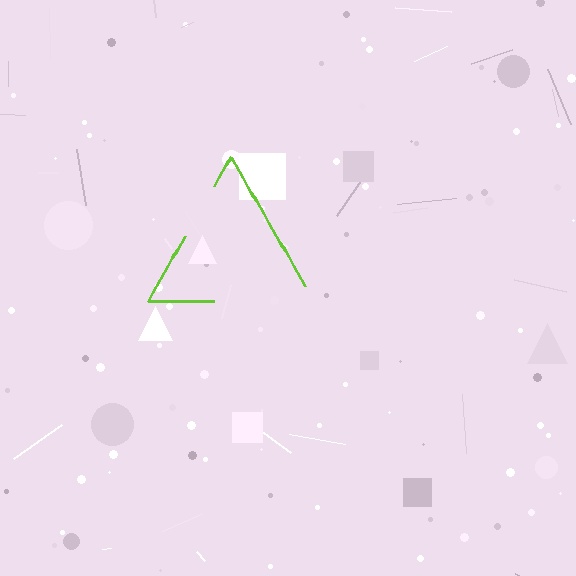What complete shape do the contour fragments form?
The contour fragments form a triangle.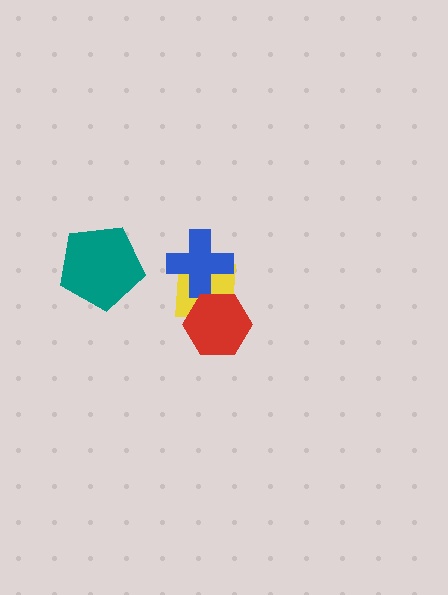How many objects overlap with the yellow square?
2 objects overlap with the yellow square.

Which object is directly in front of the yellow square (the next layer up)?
The blue cross is directly in front of the yellow square.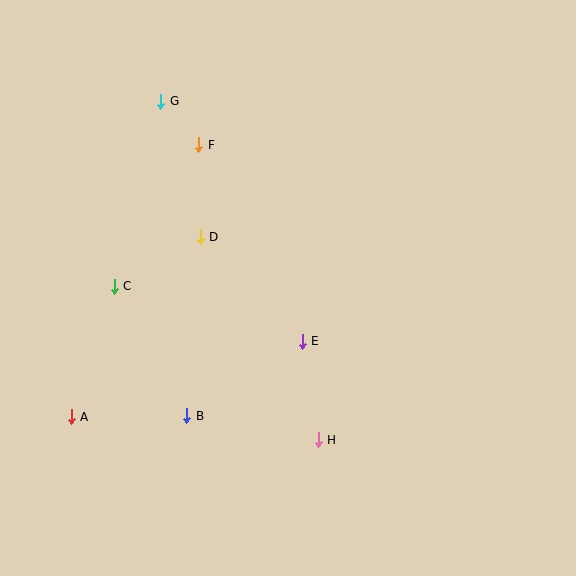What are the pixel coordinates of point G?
Point G is at (161, 101).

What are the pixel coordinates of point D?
Point D is at (200, 237).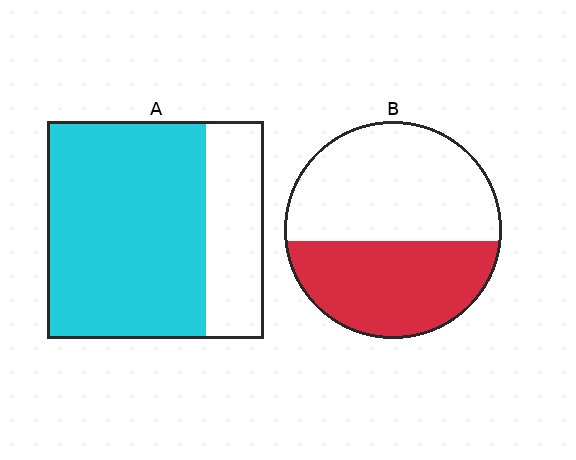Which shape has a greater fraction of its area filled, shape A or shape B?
Shape A.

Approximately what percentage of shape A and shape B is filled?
A is approximately 75% and B is approximately 45%.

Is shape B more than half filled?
No.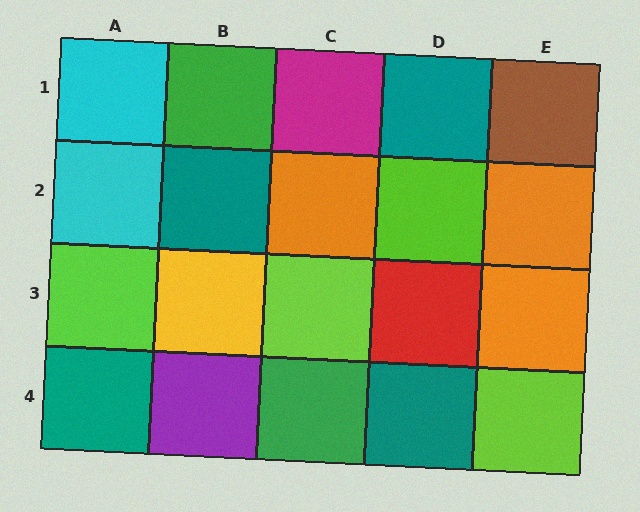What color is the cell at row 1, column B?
Green.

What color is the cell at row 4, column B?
Purple.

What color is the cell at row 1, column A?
Cyan.